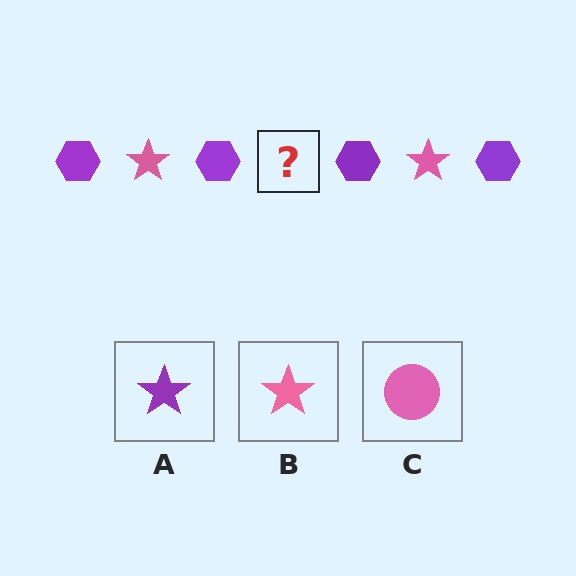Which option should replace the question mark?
Option B.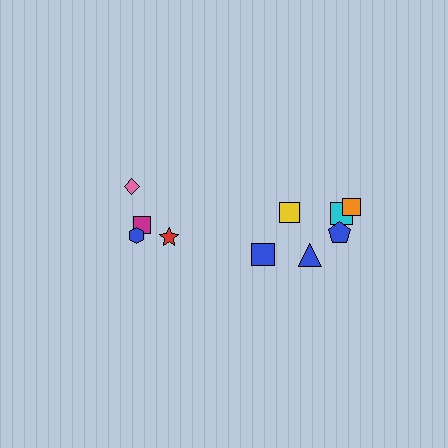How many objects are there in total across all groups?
There are 10 objects.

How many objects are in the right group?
There are 6 objects.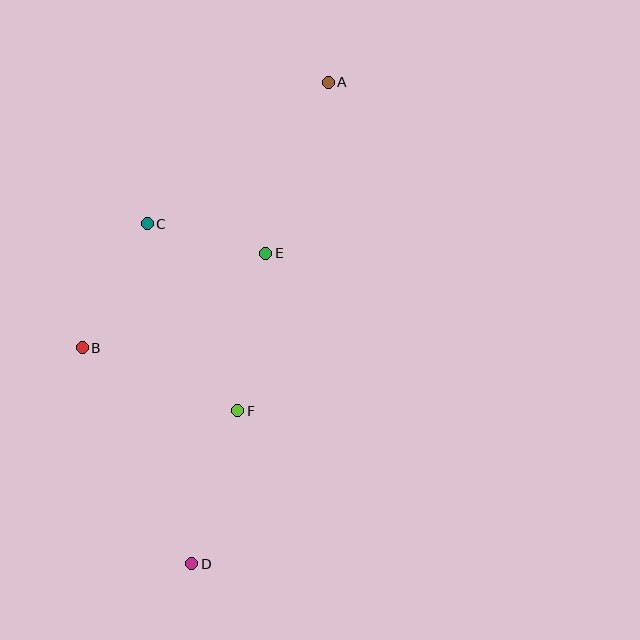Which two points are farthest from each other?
Points A and D are farthest from each other.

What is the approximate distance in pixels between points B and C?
The distance between B and C is approximately 140 pixels.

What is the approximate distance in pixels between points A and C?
The distance between A and C is approximately 229 pixels.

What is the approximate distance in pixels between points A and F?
The distance between A and F is approximately 340 pixels.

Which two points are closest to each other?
Points C and E are closest to each other.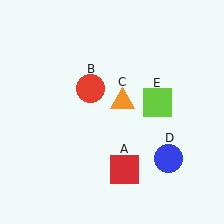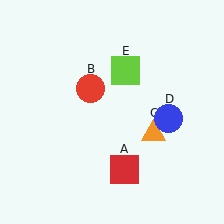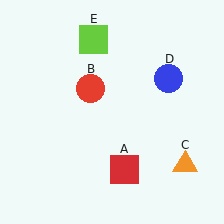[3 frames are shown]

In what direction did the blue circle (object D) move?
The blue circle (object D) moved up.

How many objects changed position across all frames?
3 objects changed position: orange triangle (object C), blue circle (object D), lime square (object E).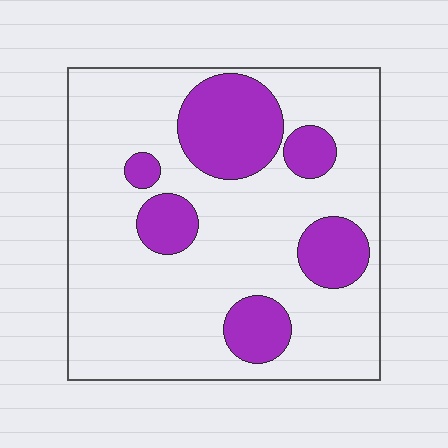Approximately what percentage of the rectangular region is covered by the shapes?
Approximately 25%.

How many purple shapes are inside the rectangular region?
6.